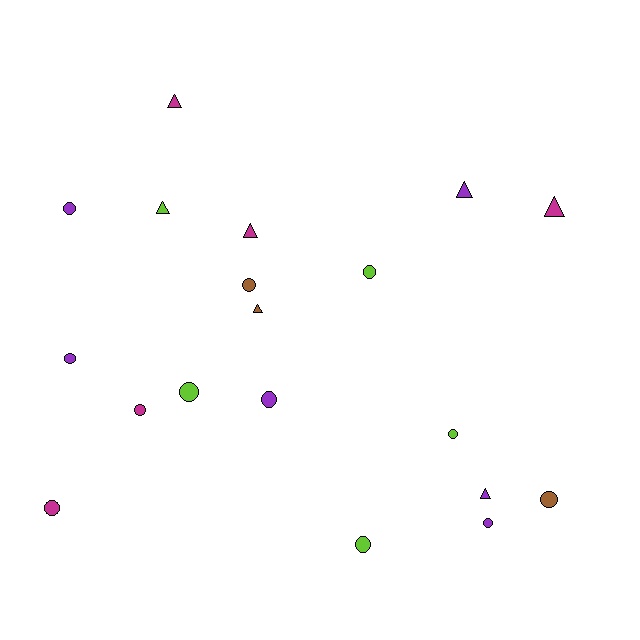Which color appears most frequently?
Purple, with 6 objects.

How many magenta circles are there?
There are 2 magenta circles.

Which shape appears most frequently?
Circle, with 12 objects.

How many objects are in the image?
There are 19 objects.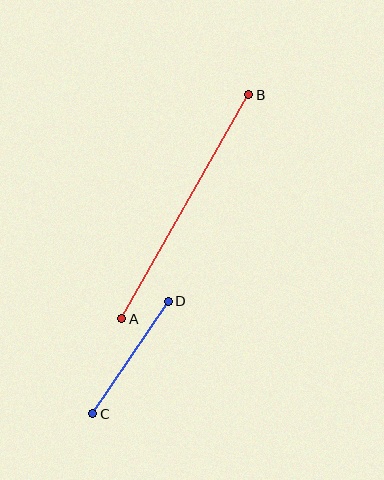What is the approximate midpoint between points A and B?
The midpoint is at approximately (185, 207) pixels.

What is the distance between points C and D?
The distance is approximately 136 pixels.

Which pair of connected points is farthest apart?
Points A and B are farthest apart.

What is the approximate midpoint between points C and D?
The midpoint is at approximately (130, 357) pixels.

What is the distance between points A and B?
The distance is approximately 258 pixels.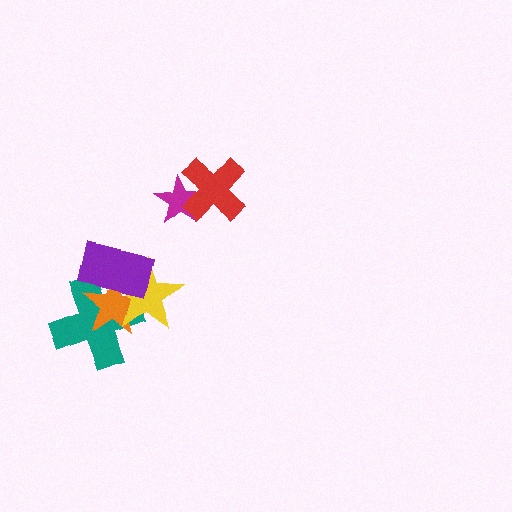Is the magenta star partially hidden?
Yes, it is partially covered by another shape.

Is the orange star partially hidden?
Yes, it is partially covered by another shape.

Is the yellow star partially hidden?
Yes, it is partially covered by another shape.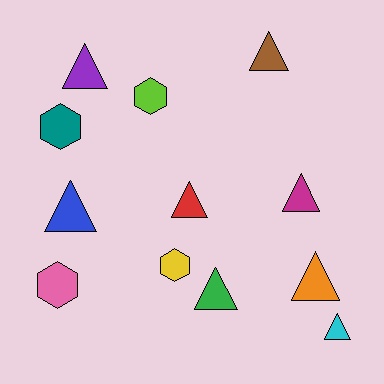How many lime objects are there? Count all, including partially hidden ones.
There is 1 lime object.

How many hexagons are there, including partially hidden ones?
There are 4 hexagons.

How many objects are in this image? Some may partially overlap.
There are 12 objects.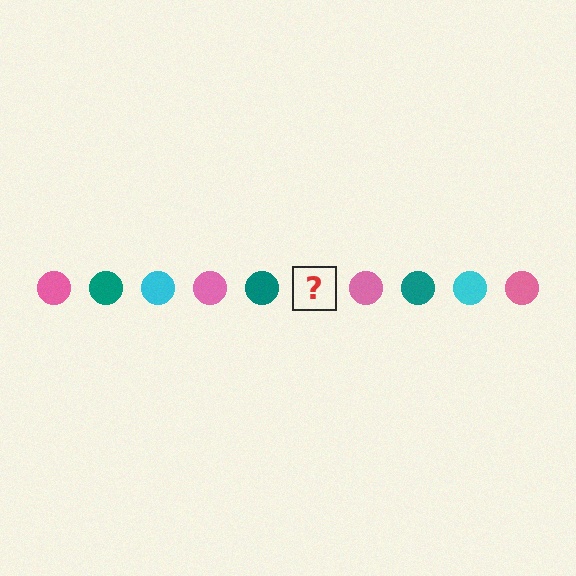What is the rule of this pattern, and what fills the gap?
The rule is that the pattern cycles through pink, teal, cyan circles. The gap should be filled with a cyan circle.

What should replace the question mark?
The question mark should be replaced with a cyan circle.